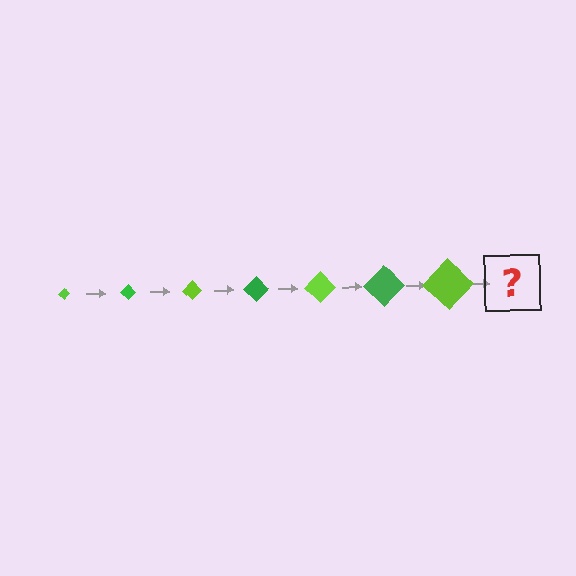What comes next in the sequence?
The next element should be a green diamond, larger than the previous one.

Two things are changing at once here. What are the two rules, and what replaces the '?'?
The two rules are that the diamond grows larger each step and the color cycles through lime and green. The '?' should be a green diamond, larger than the previous one.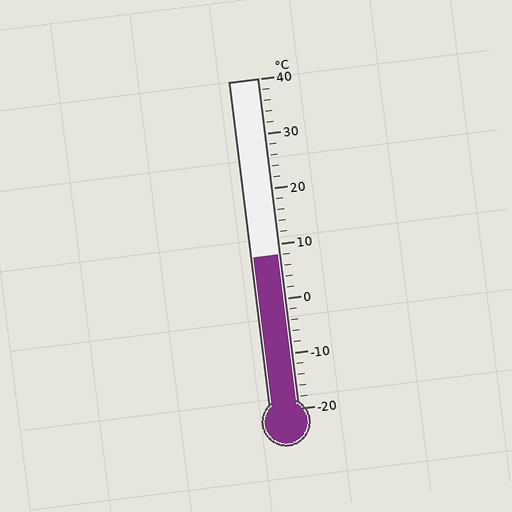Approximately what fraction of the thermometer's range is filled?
The thermometer is filled to approximately 45% of its range.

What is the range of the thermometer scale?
The thermometer scale ranges from -20°C to 40°C.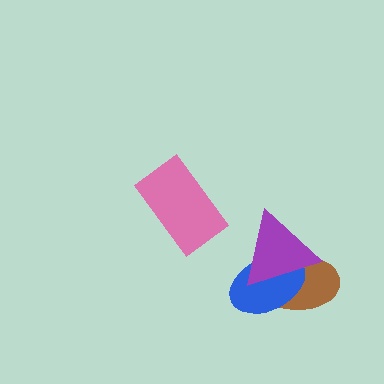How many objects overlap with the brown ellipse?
2 objects overlap with the brown ellipse.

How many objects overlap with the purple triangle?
2 objects overlap with the purple triangle.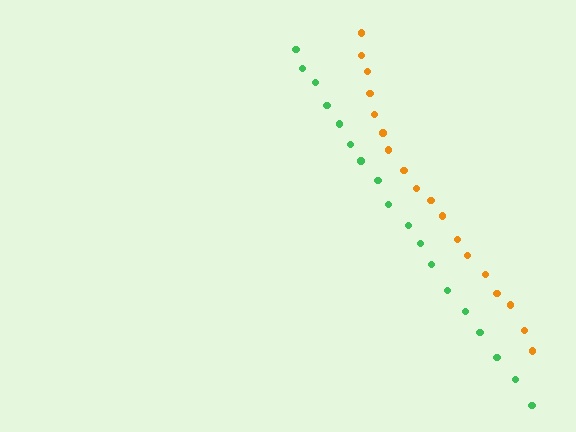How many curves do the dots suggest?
There are 2 distinct paths.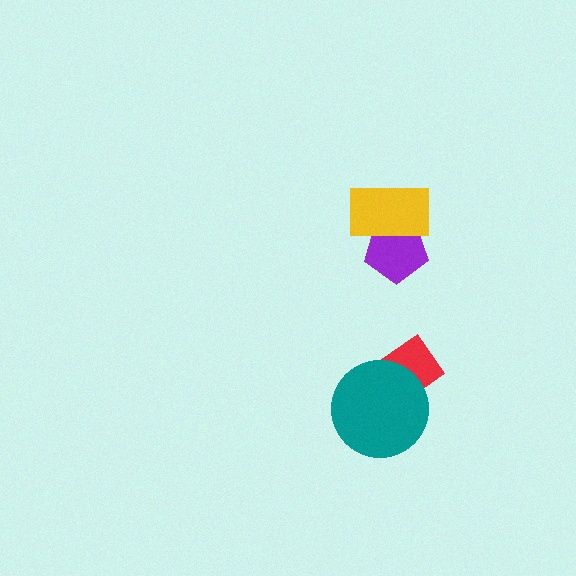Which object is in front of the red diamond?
The teal circle is in front of the red diamond.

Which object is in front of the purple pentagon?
The yellow rectangle is in front of the purple pentagon.